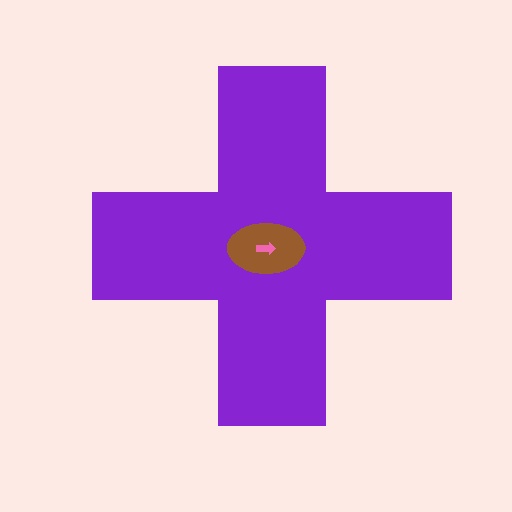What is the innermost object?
The pink arrow.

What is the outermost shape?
The purple cross.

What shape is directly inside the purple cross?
The brown ellipse.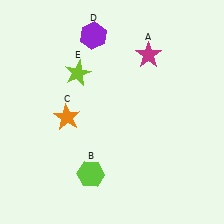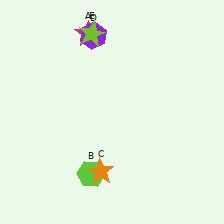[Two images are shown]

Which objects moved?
The objects that moved are: the magenta star (A), the orange star (C), the lime star (E).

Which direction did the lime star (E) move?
The lime star (E) moved up.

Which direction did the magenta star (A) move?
The magenta star (A) moved left.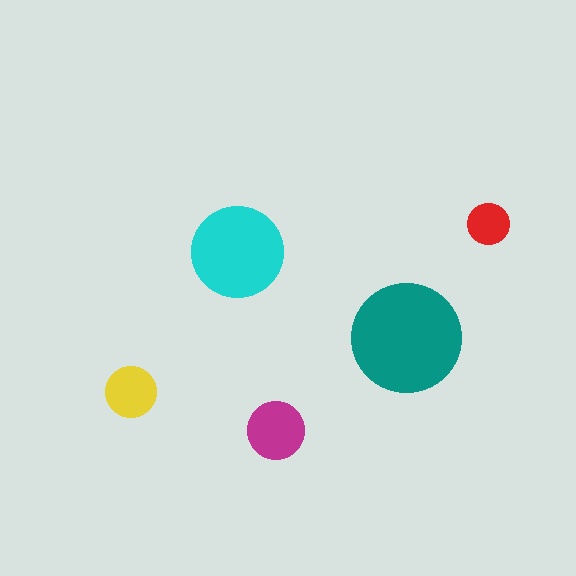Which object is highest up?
The red circle is topmost.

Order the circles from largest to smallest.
the teal one, the cyan one, the magenta one, the yellow one, the red one.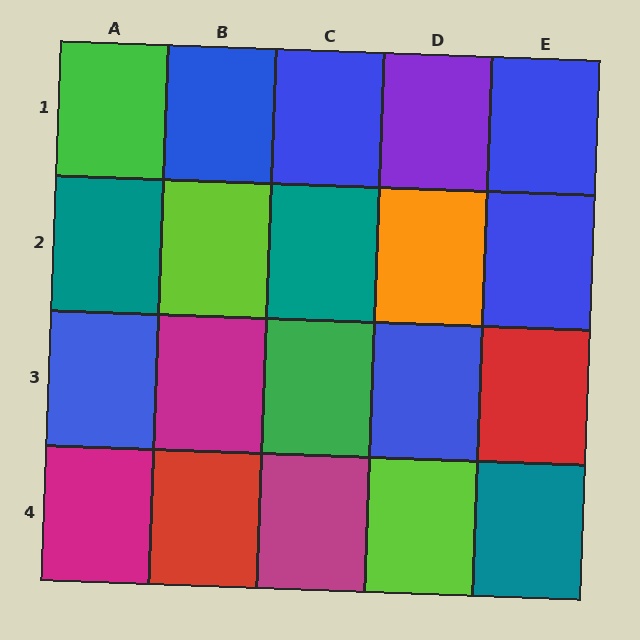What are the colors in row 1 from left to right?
Green, blue, blue, purple, blue.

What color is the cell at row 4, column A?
Magenta.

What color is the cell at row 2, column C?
Teal.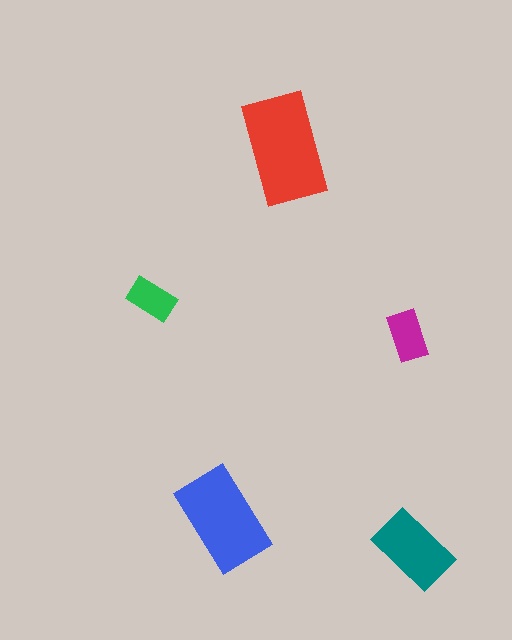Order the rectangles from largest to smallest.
the red one, the blue one, the teal one, the magenta one, the green one.